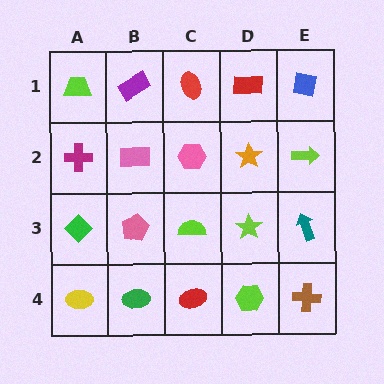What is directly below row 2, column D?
A lime star.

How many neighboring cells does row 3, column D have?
4.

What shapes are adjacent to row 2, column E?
A blue square (row 1, column E), a teal arrow (row 3, column E), an orange star (row 2, column D).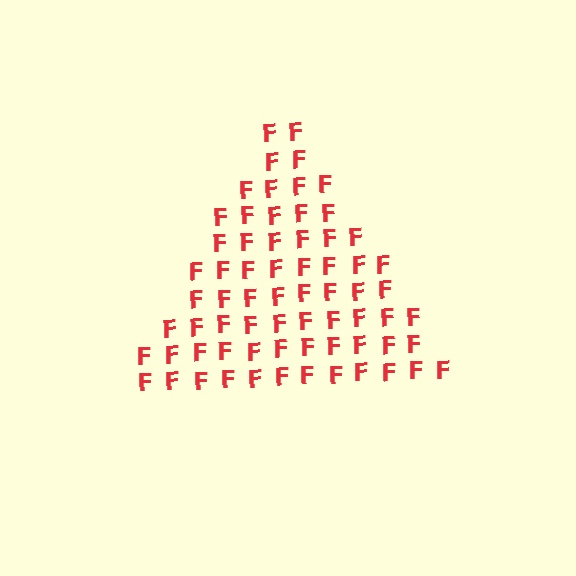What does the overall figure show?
The overall figure shows a triangle.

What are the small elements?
The small elements are letter F's.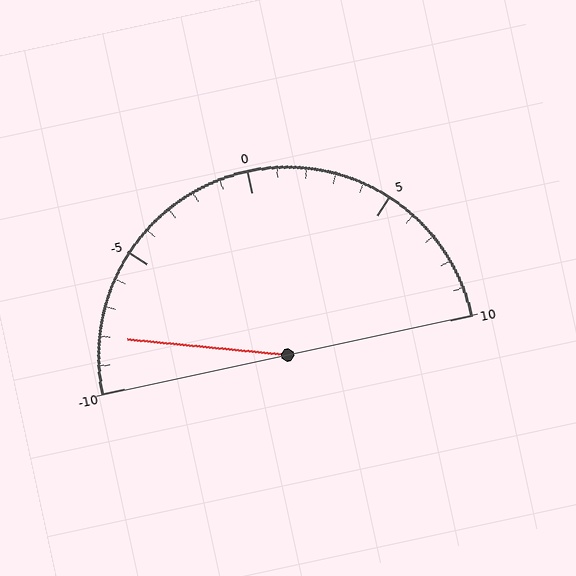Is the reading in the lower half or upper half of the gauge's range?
The reading is in the lower half of the range (-10 to 10).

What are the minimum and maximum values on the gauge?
The gauge ranges from -10 to 10.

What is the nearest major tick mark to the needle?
The nearest major tick mark is -10.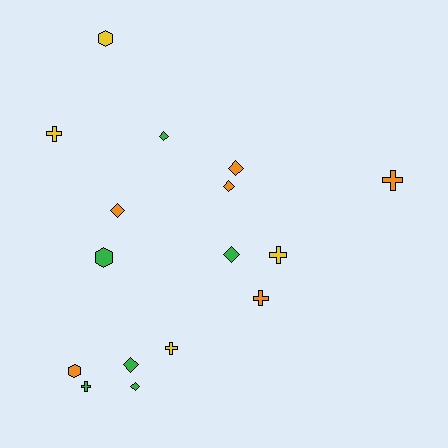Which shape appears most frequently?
Diamond, with 7 objects.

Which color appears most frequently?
Orange, with 6 objects.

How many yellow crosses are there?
There are 3 yellow crosses.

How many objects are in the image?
There are 16 objects.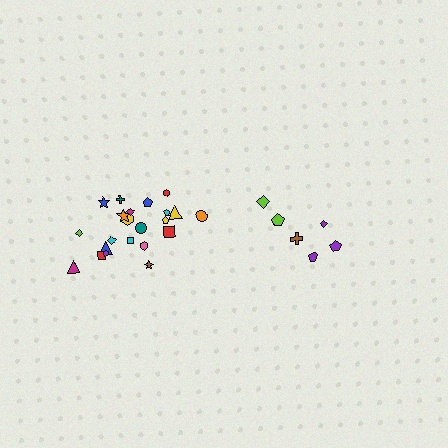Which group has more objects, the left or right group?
The left group.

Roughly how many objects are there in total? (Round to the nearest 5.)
Roughly 30 objects in total.